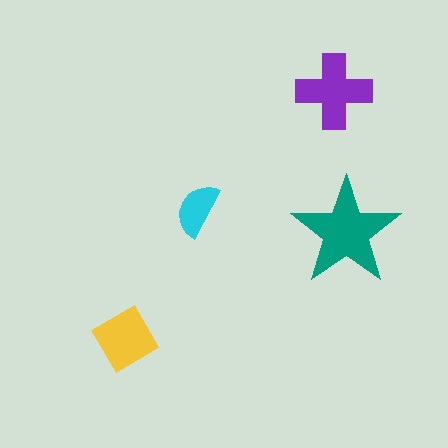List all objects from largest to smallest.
The teal star, the purple cross, the yellow diamond, the cyan semicircle.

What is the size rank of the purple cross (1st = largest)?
2nd.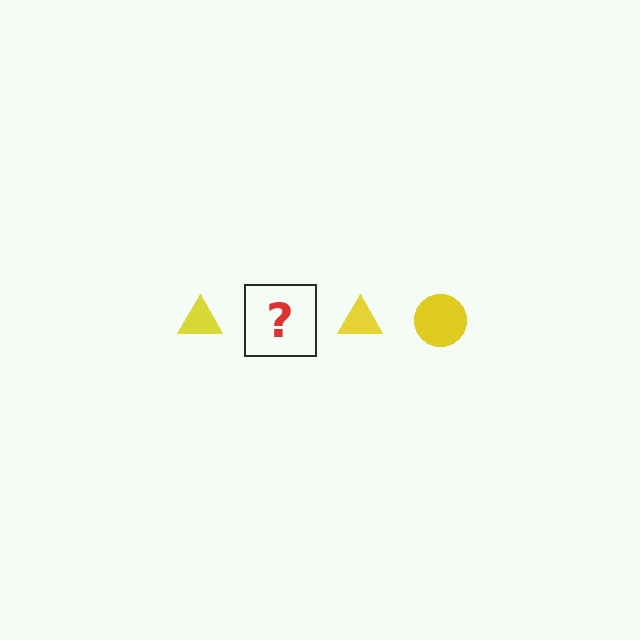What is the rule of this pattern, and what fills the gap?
The rule is that the pattern cycles through triangle, circle shapes in yellow. The gap should be filled with a yellow circle.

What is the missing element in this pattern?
The missing element is a yellow circle.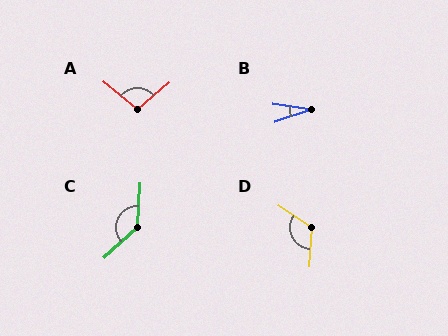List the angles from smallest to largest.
B (27°), A (101°), D (120°), C (135°).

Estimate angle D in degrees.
Approximately 120 degrees.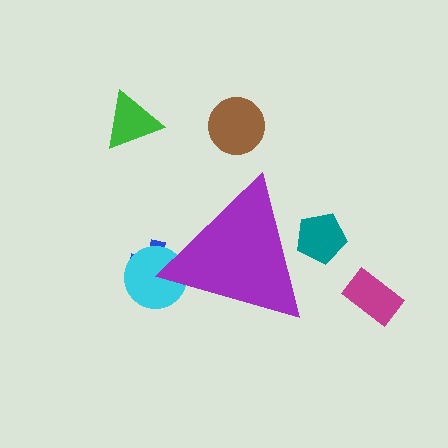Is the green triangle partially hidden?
No, the green triangle is fully visible.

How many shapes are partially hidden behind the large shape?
3 shapes are partially hidden.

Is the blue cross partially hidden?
Yes, the blue cross is partially hidden behind the purple triangle.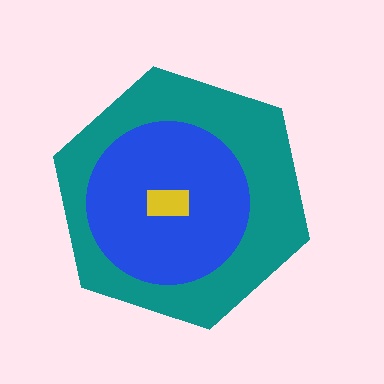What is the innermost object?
The yellow rectangle.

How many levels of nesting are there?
3.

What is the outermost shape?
The teal hexagon.